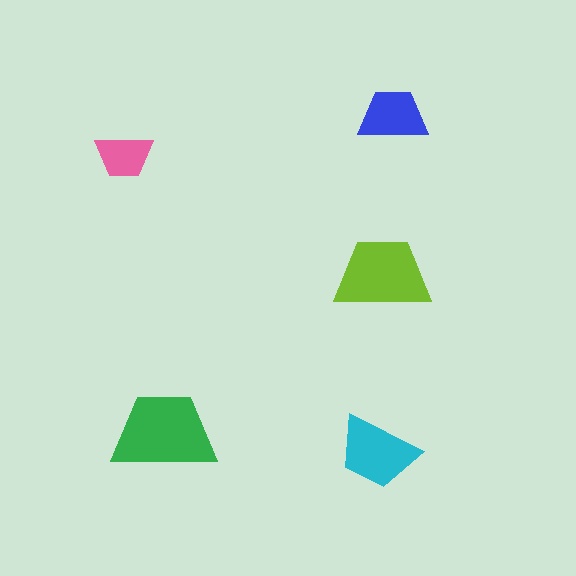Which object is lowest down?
The cyan trapezoid is bottommost.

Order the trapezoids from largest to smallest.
the green one, the lime one, the cyan one, the blue one, the pink one.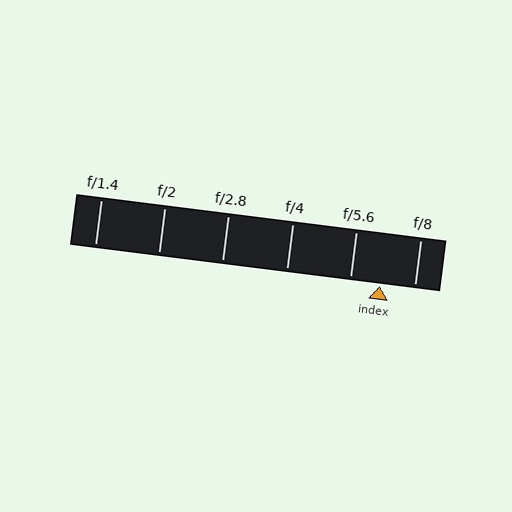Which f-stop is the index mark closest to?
The index mark is closest to f/5.6.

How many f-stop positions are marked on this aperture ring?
There are 6 f-stop positions marked.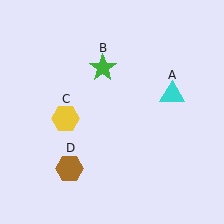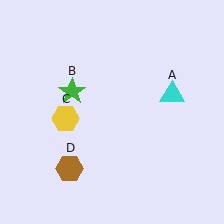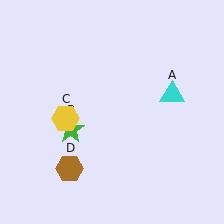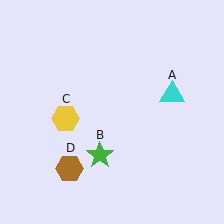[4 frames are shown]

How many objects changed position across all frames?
1 object changed position: green star (object B).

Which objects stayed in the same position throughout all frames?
Cyan triangle (object A) and yellow hexagon (object C) and brown hexagon (object D) remained stationary.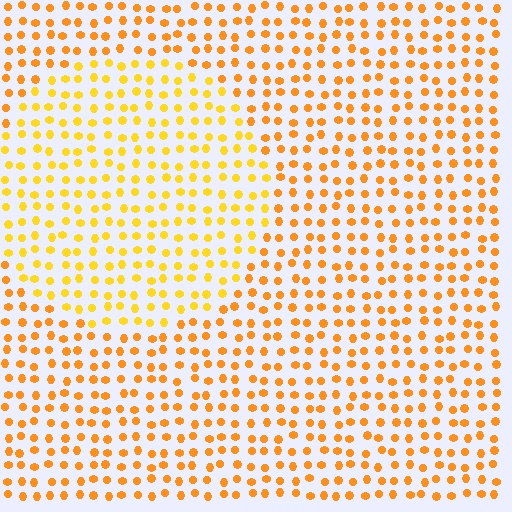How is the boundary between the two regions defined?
The boundary is defined purely by a slight shift in hue (about 19 degrees). Spacing, size, and orientation are identical on both sides.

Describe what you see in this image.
The image is filled with small orange elements in a uniform arrangement. A circle-shaped region is visible where the elements are tinted to a slightly different hue, forming a subtle color boundary.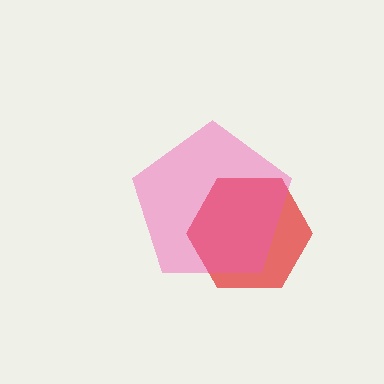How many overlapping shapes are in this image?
There are 2 overlapping shapes in the image.